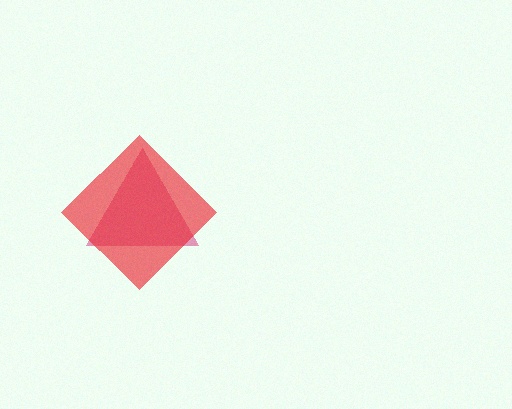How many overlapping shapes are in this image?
There are 2 overlapping shapes in the image.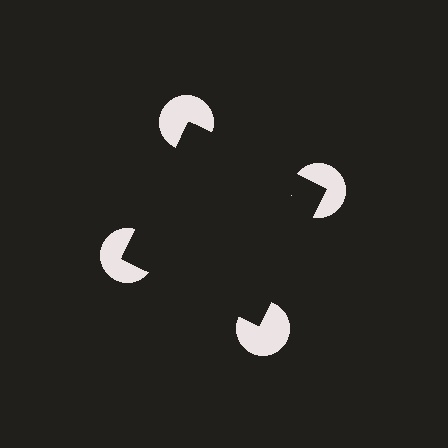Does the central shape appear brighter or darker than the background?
It typically appears slightly darker than the background, even though no actual brightness change is drawn.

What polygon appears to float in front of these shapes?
An illusory square — its edges are inferred from the aligned wedge cuts in the pac-man discs, not physically drawn.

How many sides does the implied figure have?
4 sides.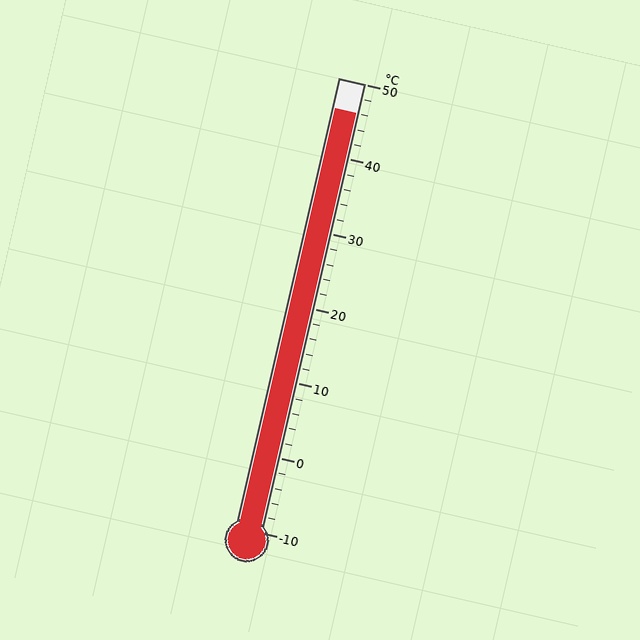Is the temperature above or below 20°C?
The temperature is above 20°C.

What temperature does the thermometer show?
The thermometer shows approximately 46°C.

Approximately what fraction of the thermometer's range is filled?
The thermometer is filled to approximately 95% of its range.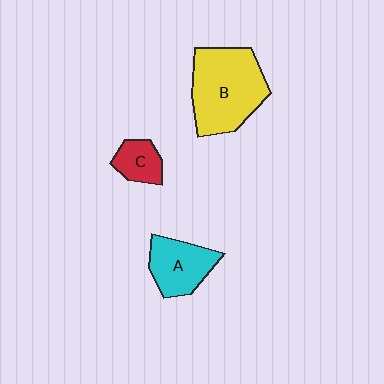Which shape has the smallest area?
Shape C (red).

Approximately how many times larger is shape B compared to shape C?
Approximately 3.1 times.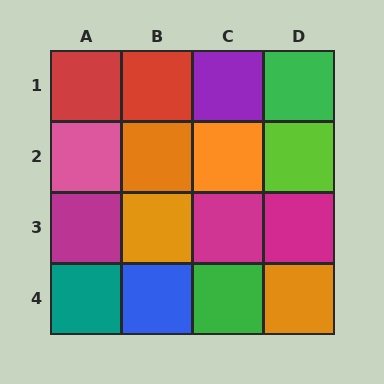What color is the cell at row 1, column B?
Red.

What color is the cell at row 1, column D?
Green.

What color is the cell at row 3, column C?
Magenta.